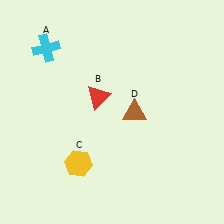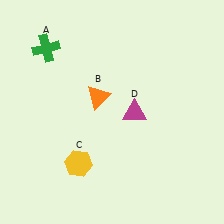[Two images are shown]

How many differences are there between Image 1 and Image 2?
There are 3 differences between the two images.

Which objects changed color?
A changed from cyan to green. B changed from red to orange. D changed from brown to magenta.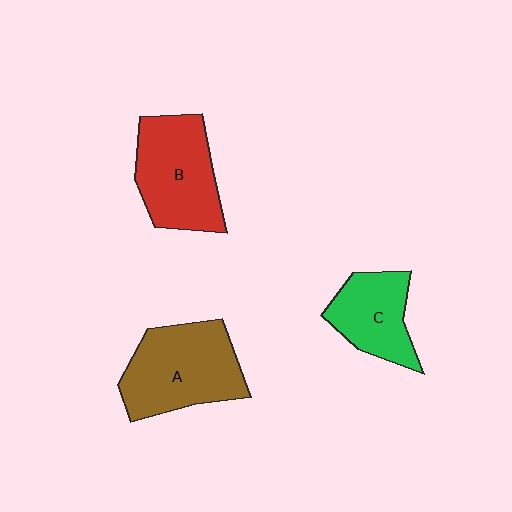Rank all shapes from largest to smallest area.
From largest to smallest: A (brown), B (red), C (green).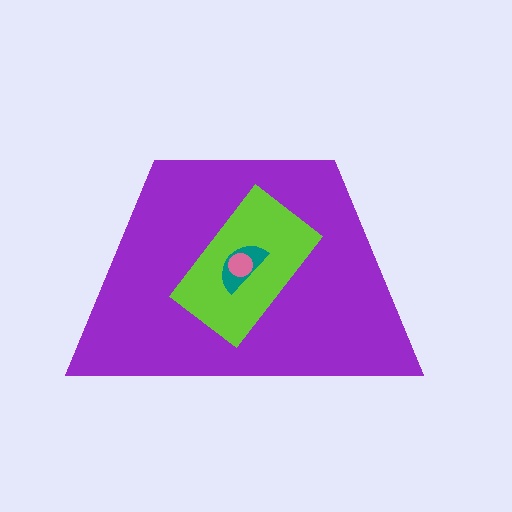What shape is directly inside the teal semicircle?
The pink circle.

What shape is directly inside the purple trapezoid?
The lime rectangle.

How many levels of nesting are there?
4.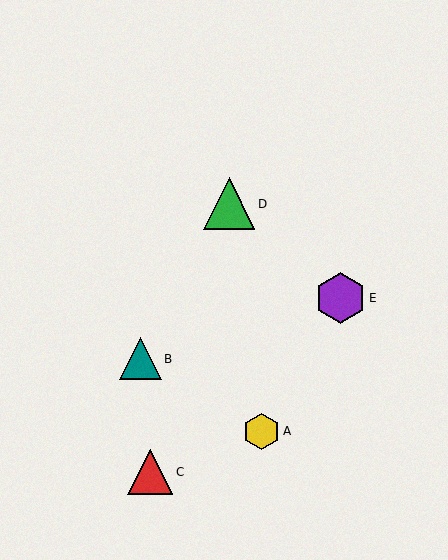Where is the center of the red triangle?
The center of the red triangle is at (150, 472).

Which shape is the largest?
The green triangle (labeled D) is the largest.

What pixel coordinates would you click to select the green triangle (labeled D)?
Click at (229, 204) to select the green triangle D.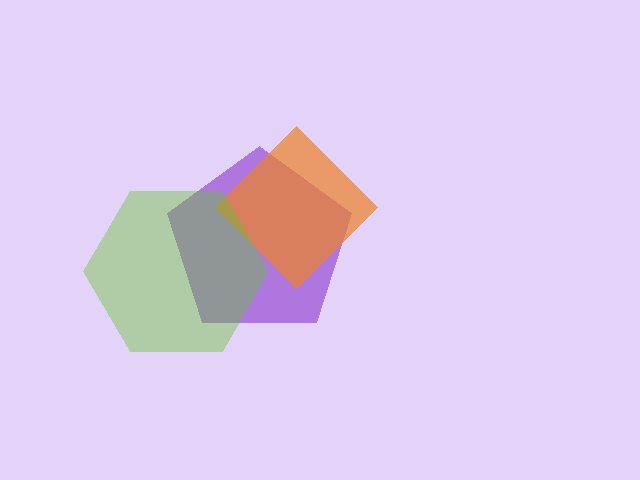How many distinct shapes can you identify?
There are 3 distinct shapes: a purple pentagon, an orange diamond, a lime hexagon.